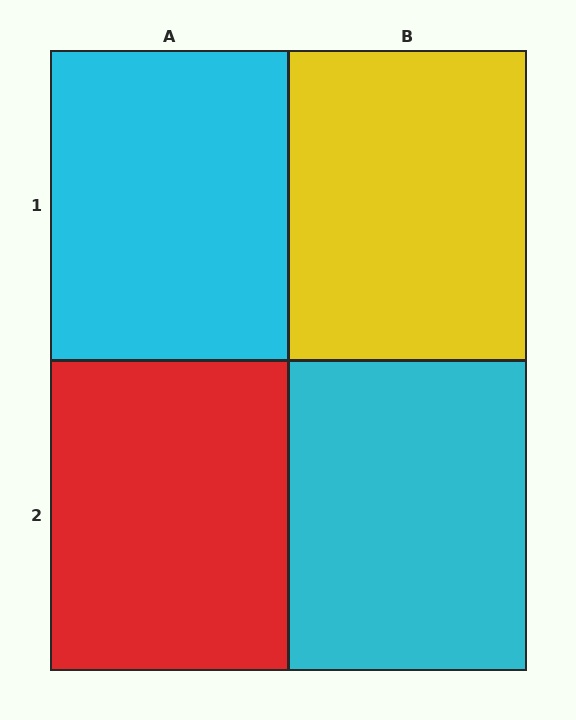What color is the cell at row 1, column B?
Yellow.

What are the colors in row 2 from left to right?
Red, cyan.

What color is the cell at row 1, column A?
Cyan.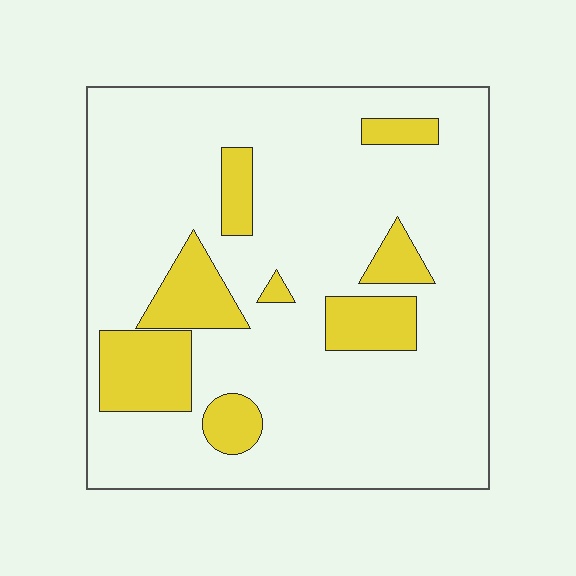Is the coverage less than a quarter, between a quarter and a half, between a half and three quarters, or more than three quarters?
Less than a quarter.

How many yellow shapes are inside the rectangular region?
8.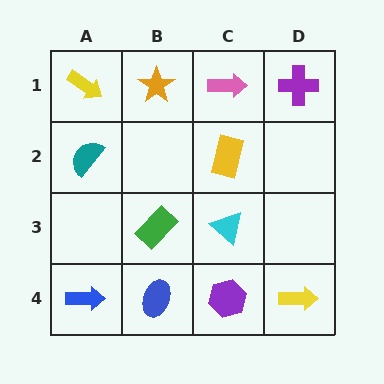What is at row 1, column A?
A yellow arrow.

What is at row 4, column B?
A blue ellipse.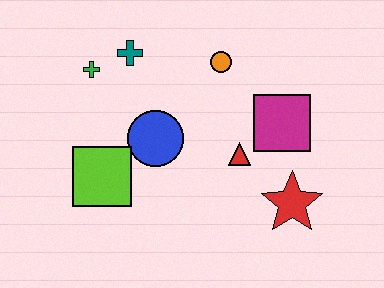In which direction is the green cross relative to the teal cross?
The green cross is to the left of the teal cross.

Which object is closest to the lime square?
The blue circle is closest to the lime square.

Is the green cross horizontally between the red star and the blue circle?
No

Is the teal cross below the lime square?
No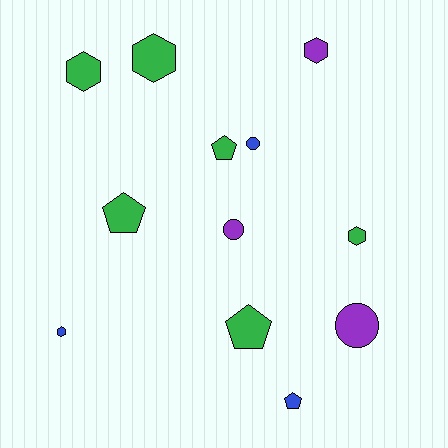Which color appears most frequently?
Green, with 6 objects.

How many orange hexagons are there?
There are no orange hexagons.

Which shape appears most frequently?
Hexagon, with 5 objects.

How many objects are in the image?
There are 12 objects.